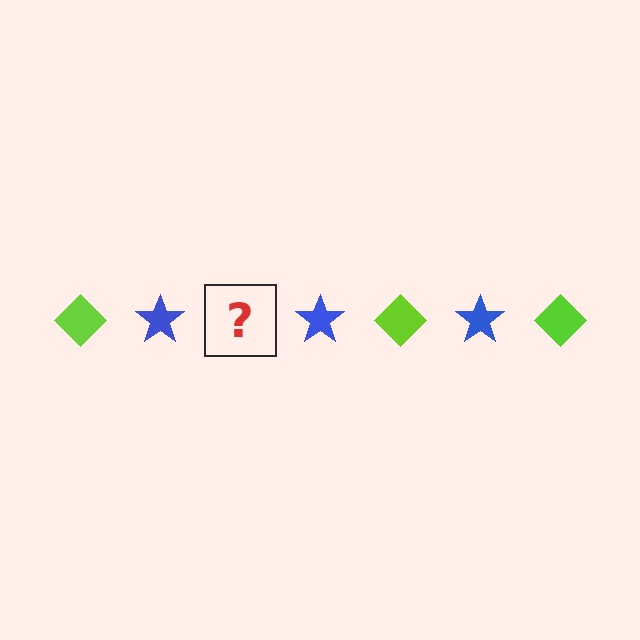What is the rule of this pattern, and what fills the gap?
The rule is that the pattern alternates between lime diamond and blue star. The gap should be filled with a lime diamond.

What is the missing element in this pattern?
The missing element is a lime diamond.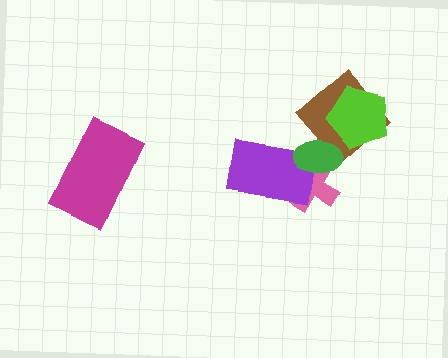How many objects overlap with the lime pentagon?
1 object overlaps with the lime pentagon.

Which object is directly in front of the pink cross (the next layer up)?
The purple rectangle is directly in front of the pink cross.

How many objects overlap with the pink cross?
2 objects overlap with the pink cross.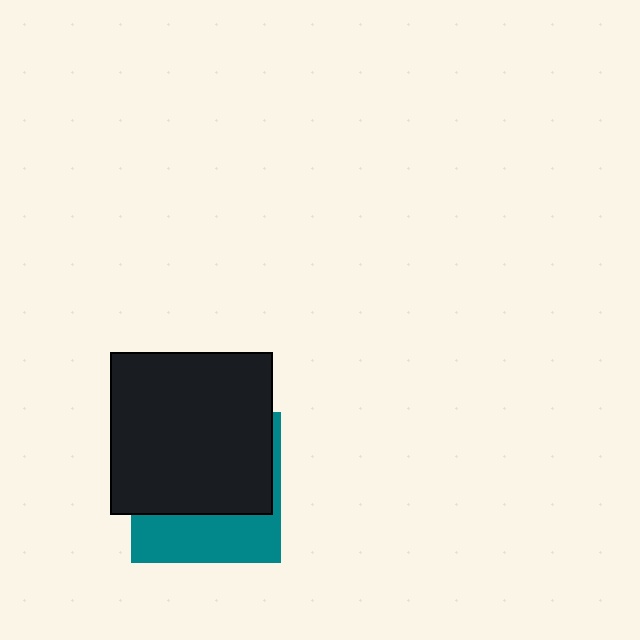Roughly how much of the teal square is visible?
A small part of it is visible (roughly 35%).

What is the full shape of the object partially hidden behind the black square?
The partially hidden object is a teal square.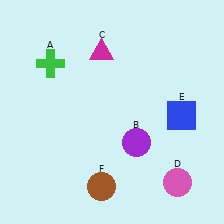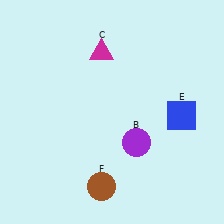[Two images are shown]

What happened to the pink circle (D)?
The pink circle (D) was removed in Image 2. It was in the bottom-right area of Image 1.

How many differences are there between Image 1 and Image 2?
There are 2 differences between the two images.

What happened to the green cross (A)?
The green cross (A) was removed in Image 2. It was in the top-left area of Image 1.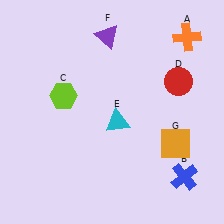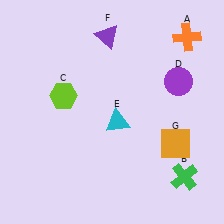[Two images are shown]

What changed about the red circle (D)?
In Image 1, D is red. In Image 2, it changed to purple.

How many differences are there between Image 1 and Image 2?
There are 2 differences between the two images.